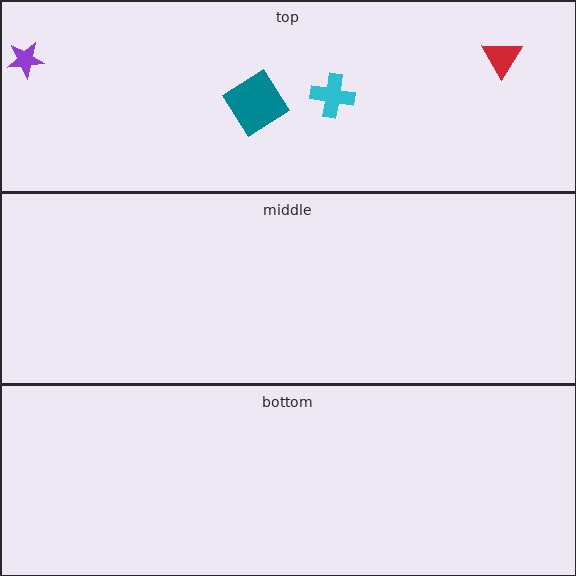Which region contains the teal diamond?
The top region.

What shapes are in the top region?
The purple star, the cyan cross, the teal diamond, the red triangle.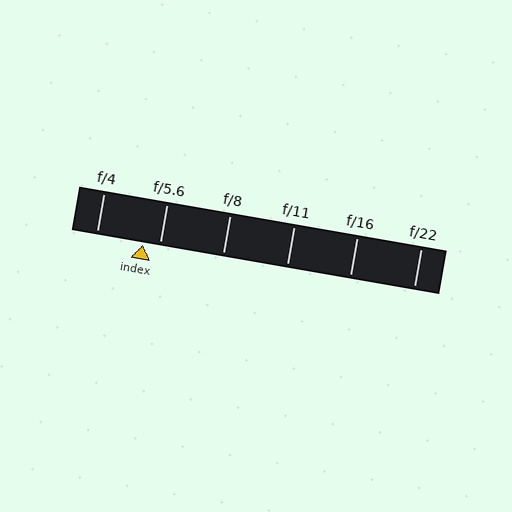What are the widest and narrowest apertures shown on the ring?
The widest aperture shown is f/4 and the narrowest is f/22.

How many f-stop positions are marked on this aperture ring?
There are 6 f-stop positions marked.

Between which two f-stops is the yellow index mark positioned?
The index mark is between f/4 and f/5.6.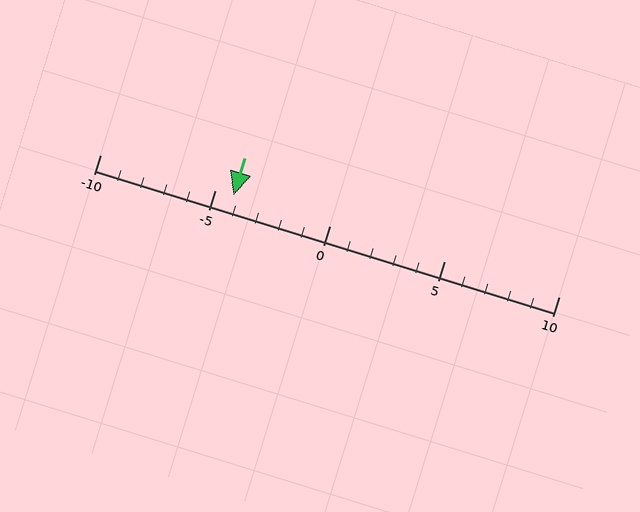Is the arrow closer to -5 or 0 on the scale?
The arrow is closer to -5.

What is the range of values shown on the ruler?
The ruler shows values from -10 to 10.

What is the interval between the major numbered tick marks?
The major tick marks are spaced 5 units apart.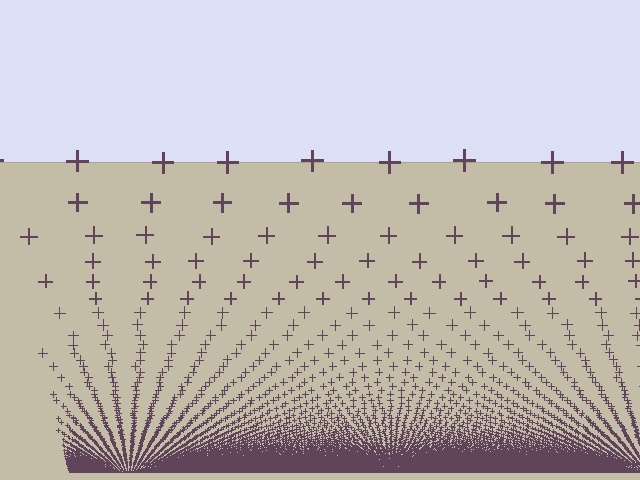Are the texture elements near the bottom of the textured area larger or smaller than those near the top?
Smaller. The gradient is inverted — elements near the bottom are smaller and denser.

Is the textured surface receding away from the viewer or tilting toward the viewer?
The surface appears to tilt toward the viewer. Texture elements get larger and sparser toward the top.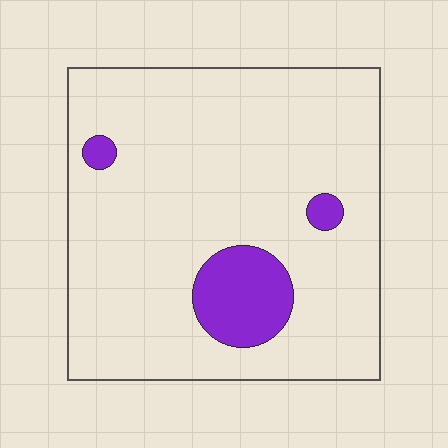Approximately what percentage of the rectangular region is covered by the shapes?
Approximately 10%.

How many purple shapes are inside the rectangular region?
3.